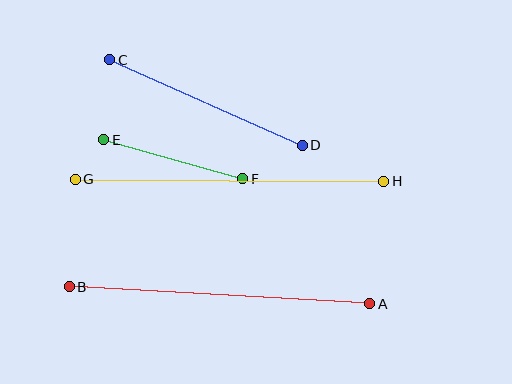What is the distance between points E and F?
The distance is approximately 144 pixels.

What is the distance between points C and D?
The distance is approximately 211 pixels.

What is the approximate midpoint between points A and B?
The midpoint is at approximately (220, 295) pixels.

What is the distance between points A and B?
The distance is approximately 301 pixels.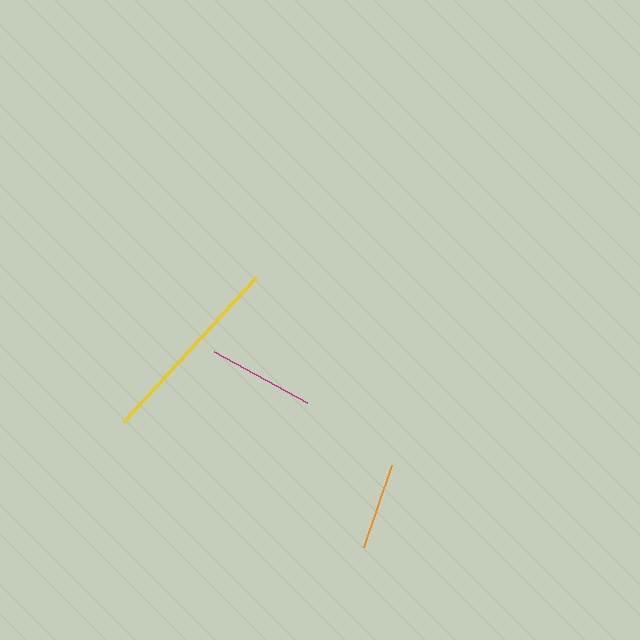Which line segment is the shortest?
The orange line is the shortest at approximately 87 pixels.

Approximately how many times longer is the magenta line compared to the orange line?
The magenta line is approximately 1.2 times the length of the orange line.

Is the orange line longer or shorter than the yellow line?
The yellow line is longer than the orange line.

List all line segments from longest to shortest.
From longest to shortest: yellow, magenta, orange.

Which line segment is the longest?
The yellow line is the longest at approximately 197 pixels.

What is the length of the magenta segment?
The magenta segment is approximately 106 pixels long.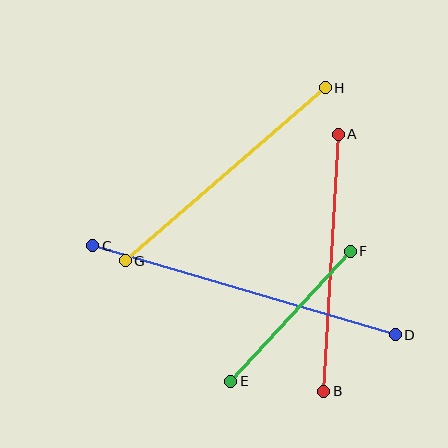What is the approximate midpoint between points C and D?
The midpoint is at approximately (244, 290) pixels.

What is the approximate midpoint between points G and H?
The midpoint is at approximately (225, 174) pixels.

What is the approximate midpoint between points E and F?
The midpoint is at approximately (291, 316) pixels.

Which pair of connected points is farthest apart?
Points C and D are farthest apart.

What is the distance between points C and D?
The distance is approximately 315 pixels.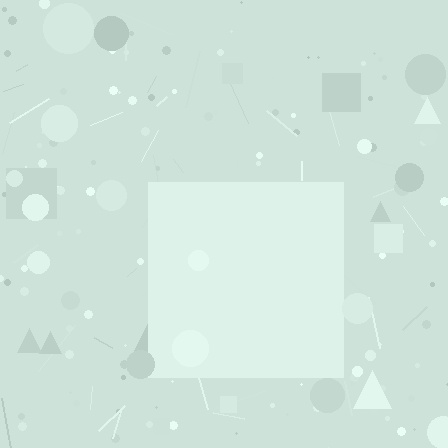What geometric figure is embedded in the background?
A square is embedded in the background.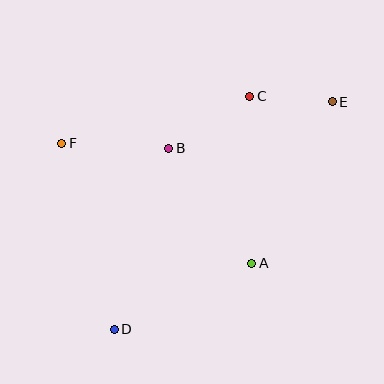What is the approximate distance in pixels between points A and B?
The distance between A and B is approximately 142 pixels.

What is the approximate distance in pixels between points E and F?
The distance between E and F is approximately 274 pixels.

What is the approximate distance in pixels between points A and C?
The distance between A and C is approximately 167 pixels.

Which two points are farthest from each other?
Points D and E are farthest from each other.